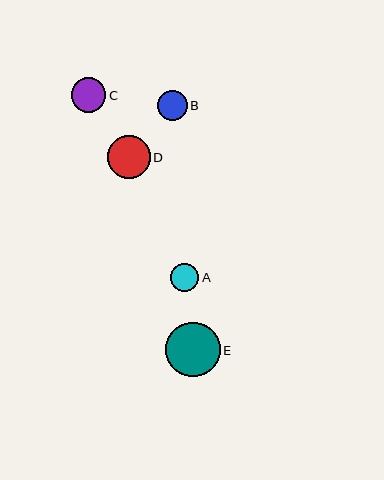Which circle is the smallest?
Circle A is the smallest with a size of approximately 29 pixels.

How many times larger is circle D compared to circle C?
Circle D is approximately 1.2 times the size of circle C.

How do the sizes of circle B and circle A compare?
Circle B and circle A are approximately the same size.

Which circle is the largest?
Circle E is the largest with a size of approximately 54 pixels.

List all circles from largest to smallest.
From largest to smallest: E, D, C, B, A.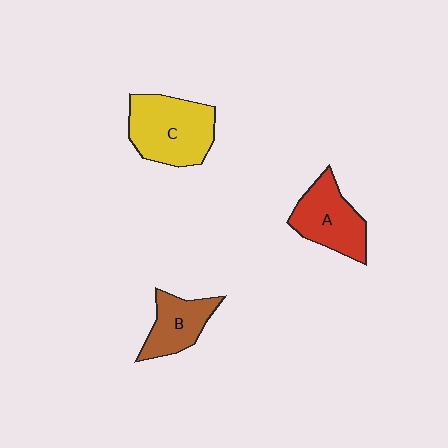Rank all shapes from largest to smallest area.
From largest to smallest: C (yellow), A (red), B (brown).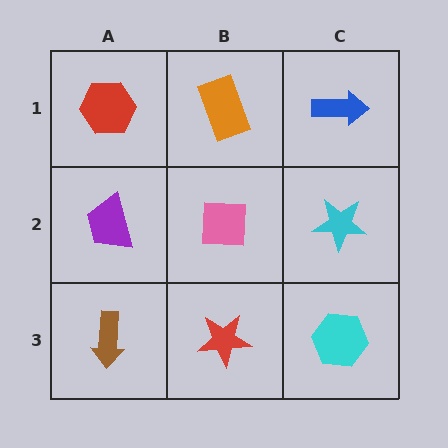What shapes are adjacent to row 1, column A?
A purple trapezoid (row 2, column A), an orange rectangle (row 1, column B).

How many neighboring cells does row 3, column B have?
3.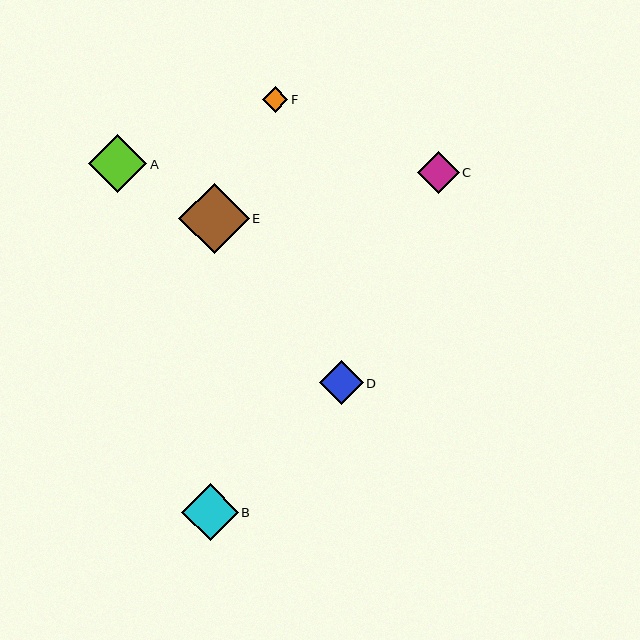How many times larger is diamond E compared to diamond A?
Diamond E is approximately 1.2 times the size of diamond A.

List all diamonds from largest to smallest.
From largest to smallest: E, A, B, D, C, F.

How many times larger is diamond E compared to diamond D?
Diamond E is approximately 1.6 times the size of diamond D.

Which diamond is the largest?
Diamond E is the largest with a size of approximately 70 pixels.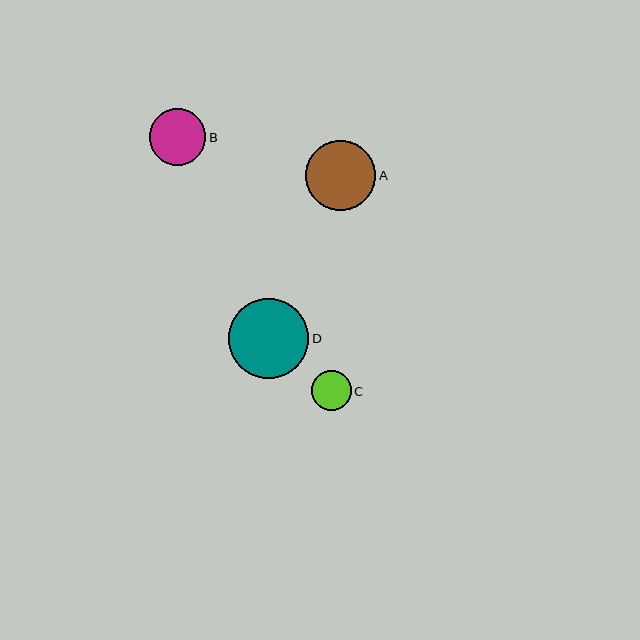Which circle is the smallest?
Circle C is the smallest with a size of approximately 40 pixels.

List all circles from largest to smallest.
From largest to smallest: D, A, B, C.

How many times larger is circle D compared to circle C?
Circle D is approximately 2.0 times the size of circle C.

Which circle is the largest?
Circle D is the largest with a size of approximately 80 pixels.